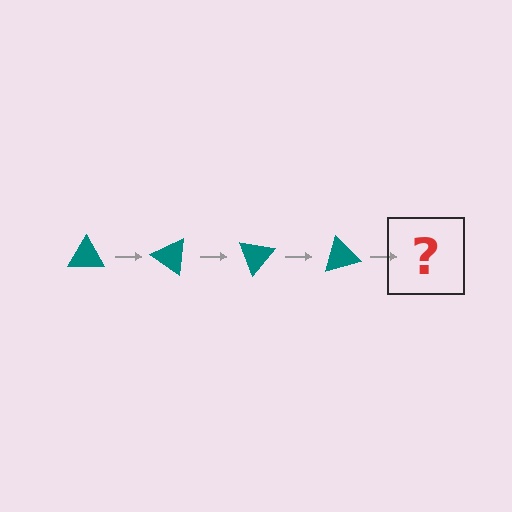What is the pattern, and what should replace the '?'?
The pattern is that the triangle rotates 35 degrees each step. The '?' should be a teal triangle rotated 140 degrees.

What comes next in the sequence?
The next element should be a teal triangle rotated 140 degrees.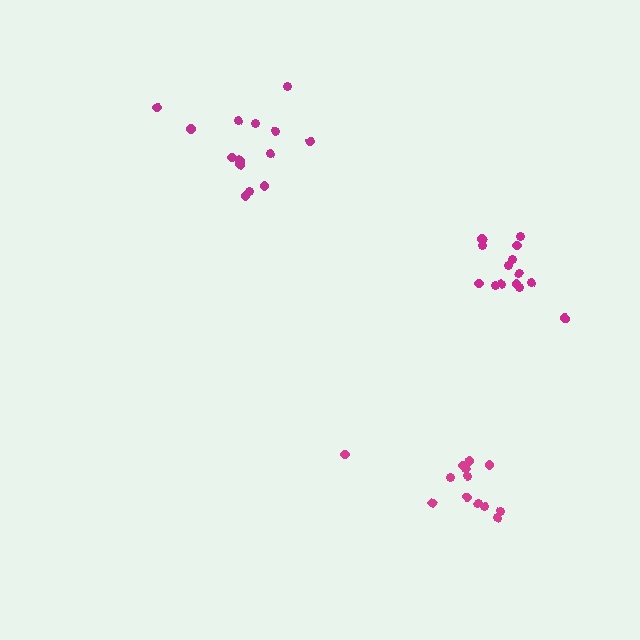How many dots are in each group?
Group 1: 15 dots, Group 2: 13 dots, Group 3: 14 dots (42 total).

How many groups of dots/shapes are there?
There are 3 groups.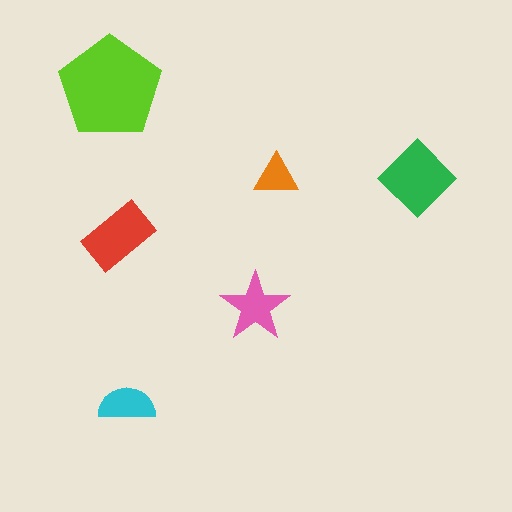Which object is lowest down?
The cyan semicircle is bottommost.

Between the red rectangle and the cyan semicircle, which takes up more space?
The red rectangle.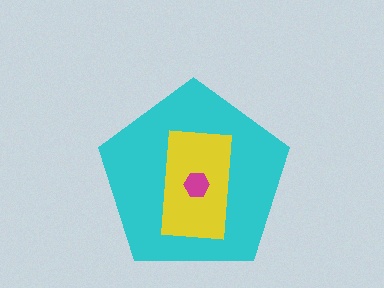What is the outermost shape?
The cyan pentagon.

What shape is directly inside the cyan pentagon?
The yellow rectangle.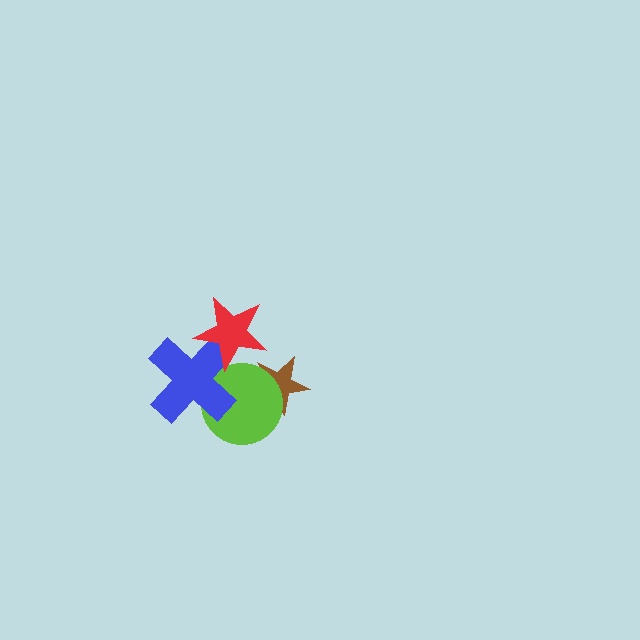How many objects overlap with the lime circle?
2 objects overlap with the lime circle.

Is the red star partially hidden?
No, no other shape covers it.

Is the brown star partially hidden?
Yes, it is partially covered by another shape.